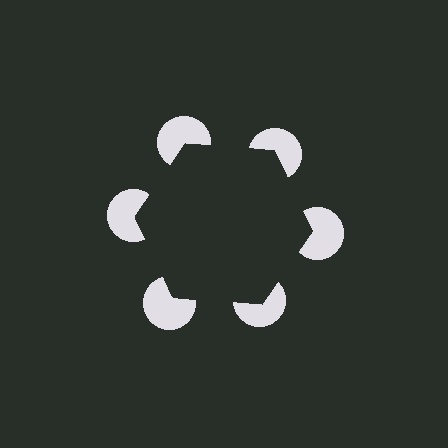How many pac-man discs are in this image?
There are 6 — one at each vertex of the illusory hexagon.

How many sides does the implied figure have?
6 sides.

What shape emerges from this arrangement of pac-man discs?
An illusory hexagon — its edges are inferred from the aligned wedge cuts in the pac-man discs, not physically drawn.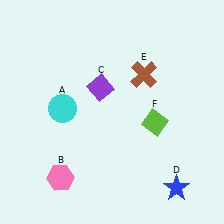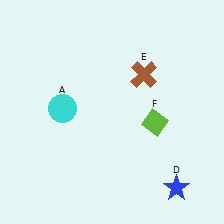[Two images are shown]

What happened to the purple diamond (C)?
The purple diamond (C) was removed in Image 2. It was in the top-left area of Image 1.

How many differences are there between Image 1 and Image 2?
There are 2 differences between the two images.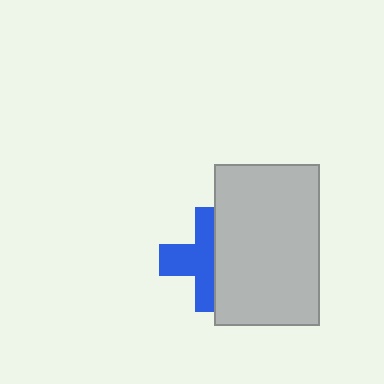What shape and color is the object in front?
The object in front is a light gray rectangle.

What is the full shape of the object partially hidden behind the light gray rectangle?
The partially hidden object is a blue cross.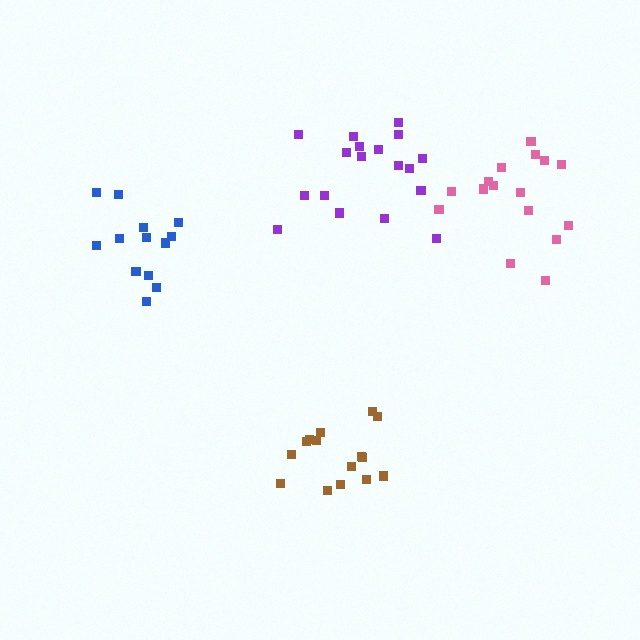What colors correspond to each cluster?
The clusters are colored: purple, blue, brown, pink.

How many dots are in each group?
Group 1: 18 dots, Group 2: 14 dots, Group 3: 15 dots, Group 4: 16 dots (63 total).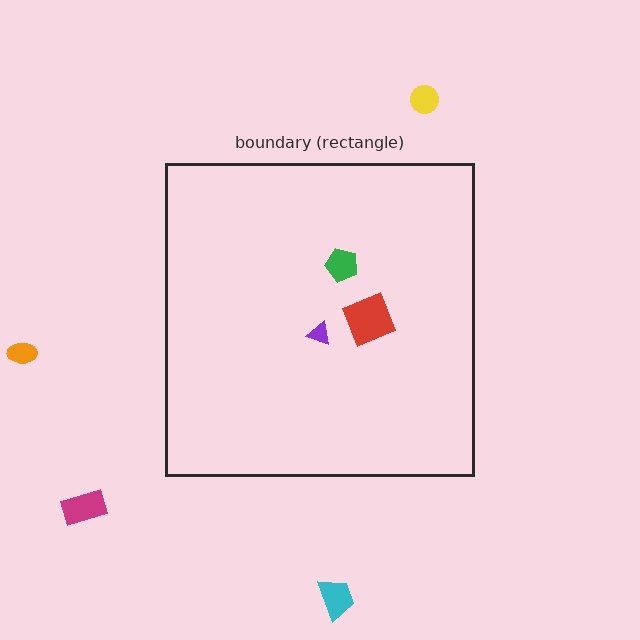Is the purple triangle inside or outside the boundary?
Inside.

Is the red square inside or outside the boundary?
Inside.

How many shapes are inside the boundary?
3 inside, 4 outside.